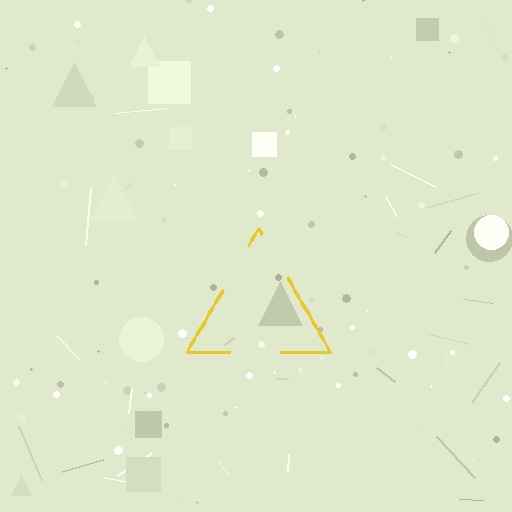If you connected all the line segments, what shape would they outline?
They would outline a triangle.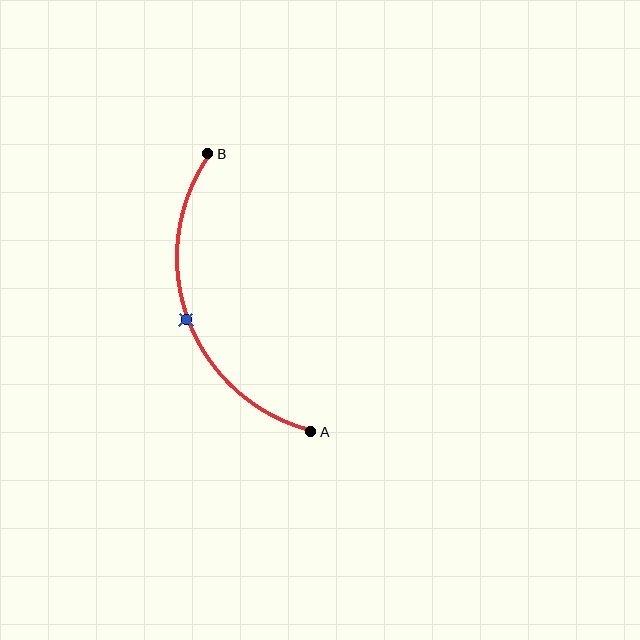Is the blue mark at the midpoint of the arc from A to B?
Yes. The blue mark lies on the arc at equal arc-length from both A and B — it is the arc midpoint.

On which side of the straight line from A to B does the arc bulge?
The arc bulges to the left of the straight line connecting A and B.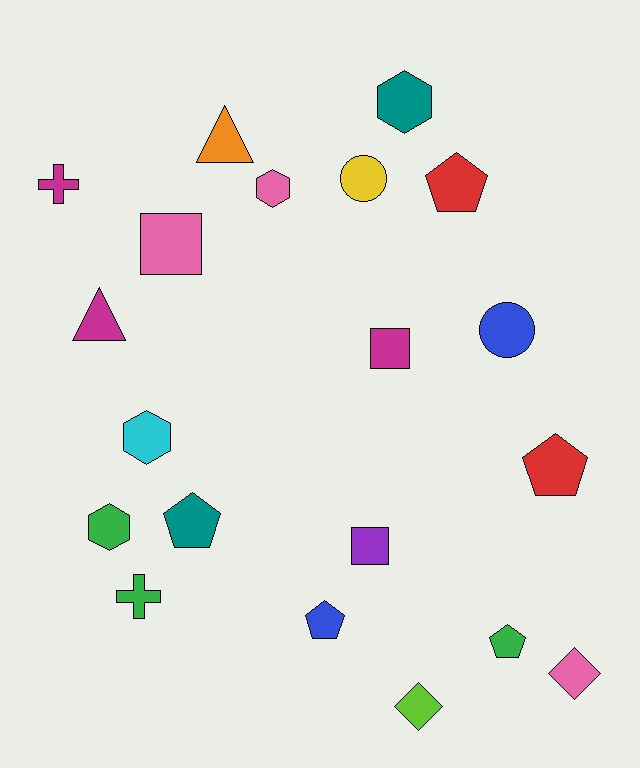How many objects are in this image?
There are 20 objects.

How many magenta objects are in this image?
There are 3 magenta objects.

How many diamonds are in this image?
There are 2 diamonds.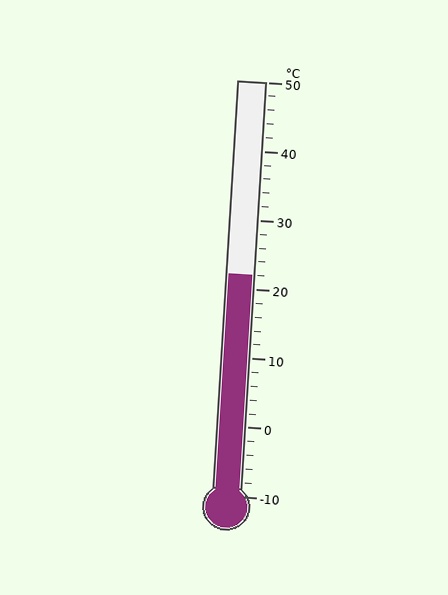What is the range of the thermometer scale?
The thermometer scale ranges from -10°C to 50°C.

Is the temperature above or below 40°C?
The temperature is below 40°C.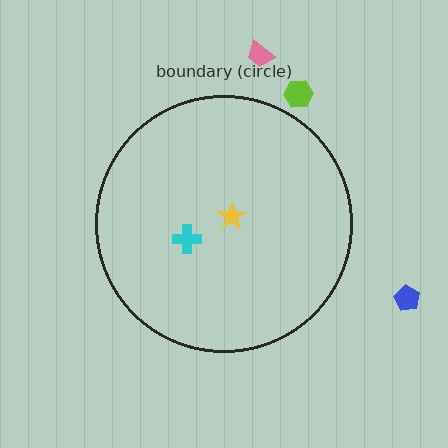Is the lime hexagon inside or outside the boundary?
Outside.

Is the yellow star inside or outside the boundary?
Inside.